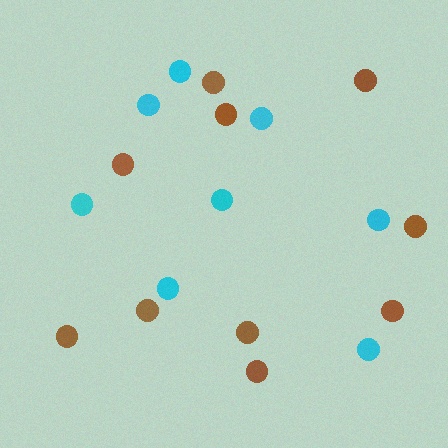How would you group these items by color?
There are 2 groups: one group of brown circles (10) and one group of cyan circles (8).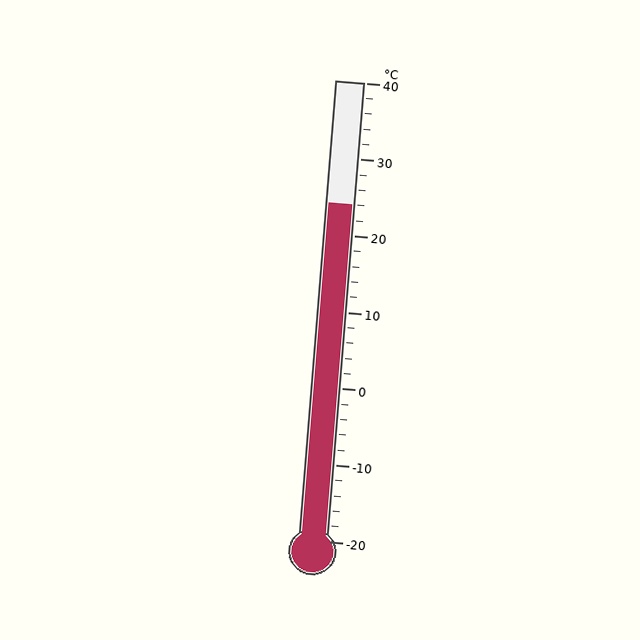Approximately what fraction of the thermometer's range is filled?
The thermometer is filled to approximately 75% of its range.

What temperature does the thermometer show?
The thermometer shows approximately 24°C.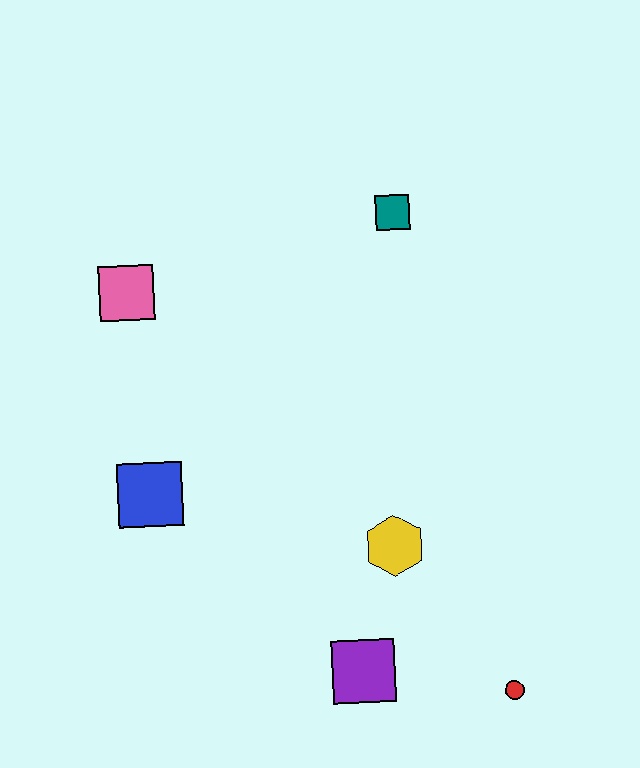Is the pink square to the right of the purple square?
No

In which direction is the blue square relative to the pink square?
The blue square is below the pink square.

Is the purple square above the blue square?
No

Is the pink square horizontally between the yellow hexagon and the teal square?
No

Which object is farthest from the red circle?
The pink square is farthest from the red circle.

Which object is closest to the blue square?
The pink square is closest to the blue square.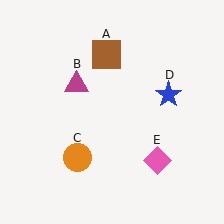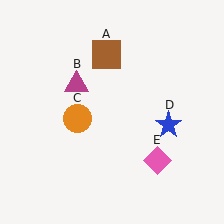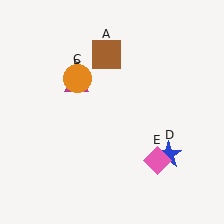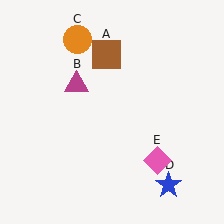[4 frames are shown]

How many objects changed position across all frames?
2 objects changed position: orange circle (object C), blue star (object D).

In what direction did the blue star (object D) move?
The blue star (object D) moved down.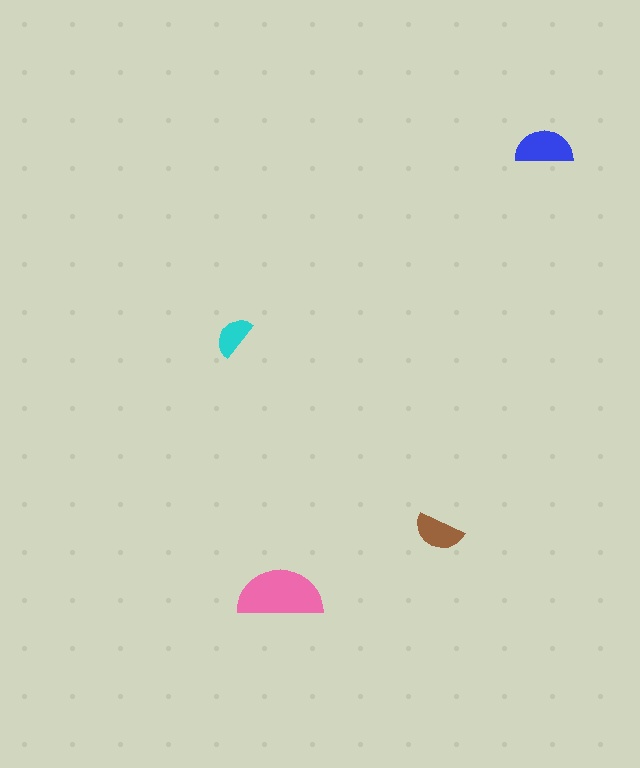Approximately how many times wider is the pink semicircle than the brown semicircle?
About 1.5 times wider.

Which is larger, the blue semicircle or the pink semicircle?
The pink one.